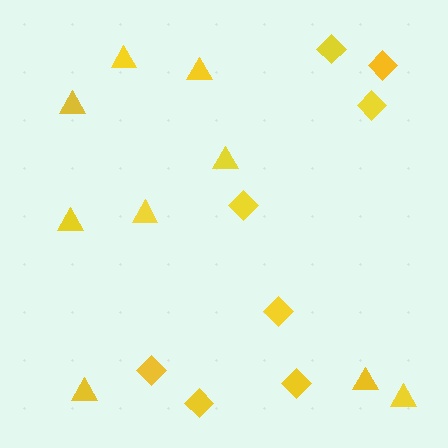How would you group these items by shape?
There are 2 groups: one group of triangles (9) and one group of diamonds (8).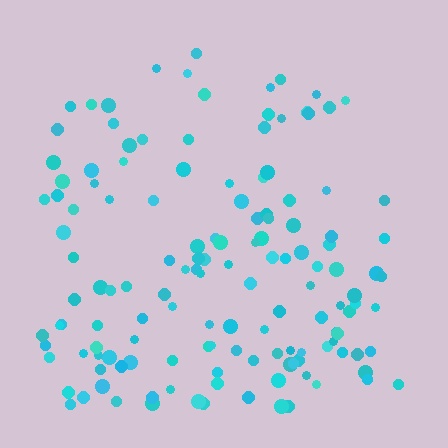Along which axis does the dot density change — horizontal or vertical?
Vertical.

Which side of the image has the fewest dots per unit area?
The top.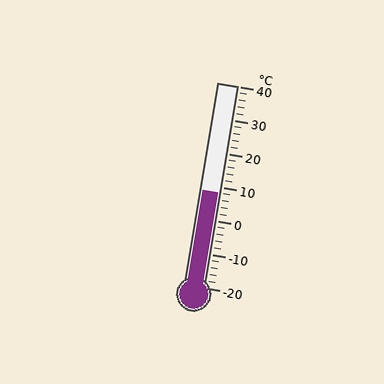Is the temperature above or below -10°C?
The temperature is above -10°C.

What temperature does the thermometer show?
The thermometer shows approximately 8°C.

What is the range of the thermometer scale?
The thermometer scale ranges from -20°C to 40°C.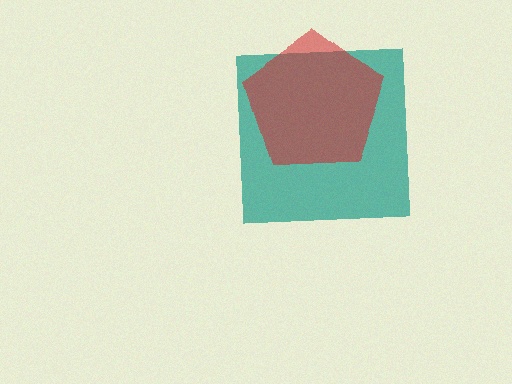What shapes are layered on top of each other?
The layered shapes are: a teal square, a red pentagon.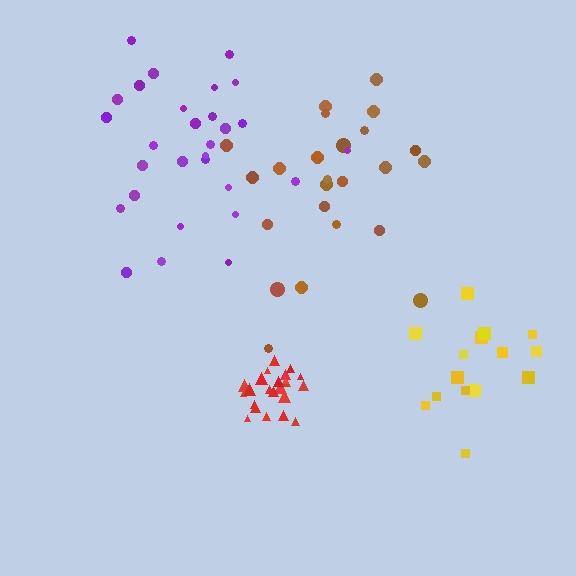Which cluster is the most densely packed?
Red.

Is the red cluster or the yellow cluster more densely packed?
Red.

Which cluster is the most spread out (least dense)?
Brown.